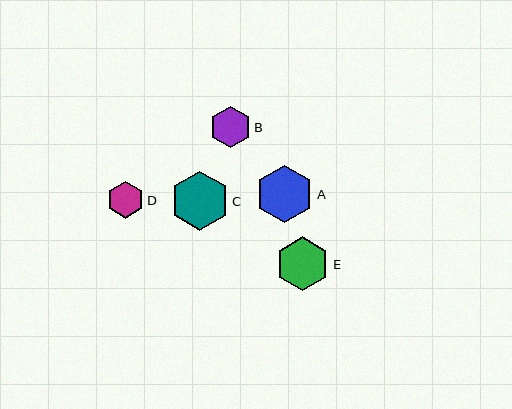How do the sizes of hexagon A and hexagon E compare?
Hexagon A and hexagon E are approximately the same size.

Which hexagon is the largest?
Hexagon C is the largest with a size of approximately 59 pixels.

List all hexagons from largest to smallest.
From largest to smallest: C, A, E, B, D.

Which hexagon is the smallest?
Hexagon D is the smallest with a size of approximately 37 pixels.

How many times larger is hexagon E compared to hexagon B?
Hexagon E is approximately 1.3 times the size of hexagon B.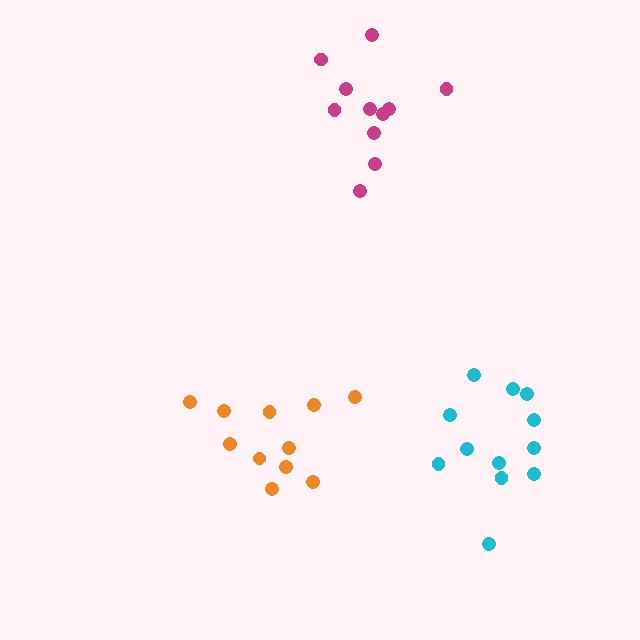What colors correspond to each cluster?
The clusters are colored: orange, cyan, magenta.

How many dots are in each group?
Group 1: 11 dots, Group 2: 12 dots, Group 3: 11 dots (34 total).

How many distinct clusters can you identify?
There are 3 distinct clusters.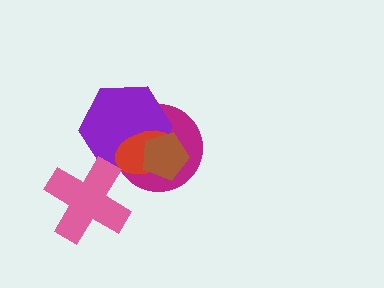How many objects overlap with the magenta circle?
3 objects overlap with the magenta circle.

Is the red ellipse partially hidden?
Yes, it is partially covered by another shape.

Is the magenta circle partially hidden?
Yes, it is partially covered by another shape.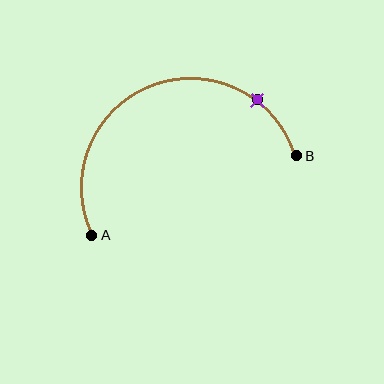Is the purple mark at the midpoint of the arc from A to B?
No. The purple mark lies on the arc but is closer to endpoint B. The arc midpoint would be at the point on the curve equidistant along the arc from both A and B.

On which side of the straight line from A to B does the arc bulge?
The arc bulges above the straight line connecting A and B.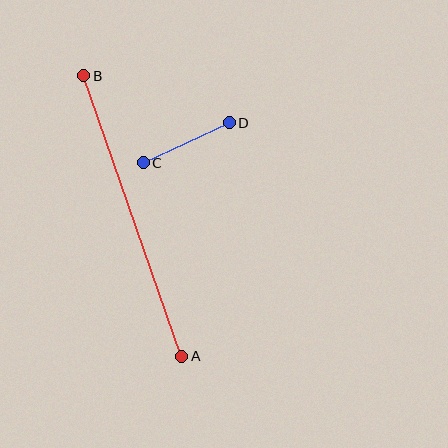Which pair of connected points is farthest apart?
Points A and B are farthest apart.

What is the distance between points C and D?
The distance is approximately 95 pixels.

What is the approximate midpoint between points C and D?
The midpoint is at approximately (186, 143) pixels.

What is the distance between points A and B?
The distance is approximately 297 pixels.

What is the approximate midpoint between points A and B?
The midpoint is at approximately (133, 216) pixels.